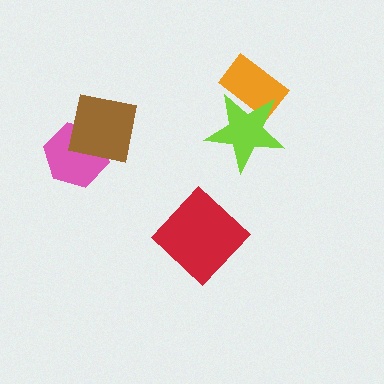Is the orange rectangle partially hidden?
Yes, it is partially covered by another shape.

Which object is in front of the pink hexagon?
The brown square is in front of the pink hexagon.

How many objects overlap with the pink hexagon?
1 object overlaps with the pink hexagon.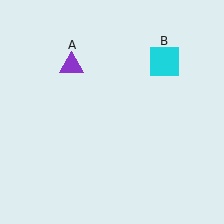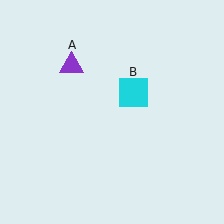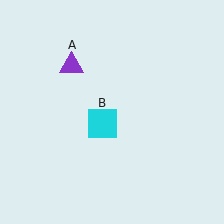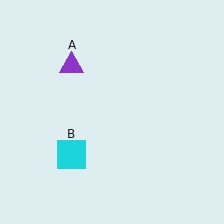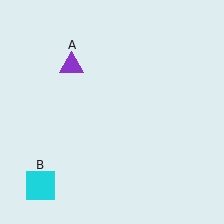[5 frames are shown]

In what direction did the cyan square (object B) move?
The cyan square (object B) moved down and to the left.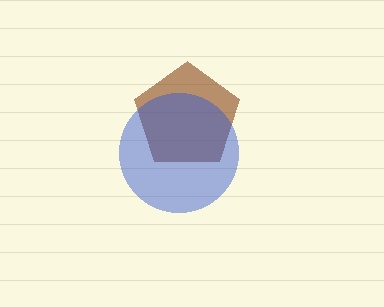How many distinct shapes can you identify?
There are 2 distinct shapes: a brown pentagon, a blue circle.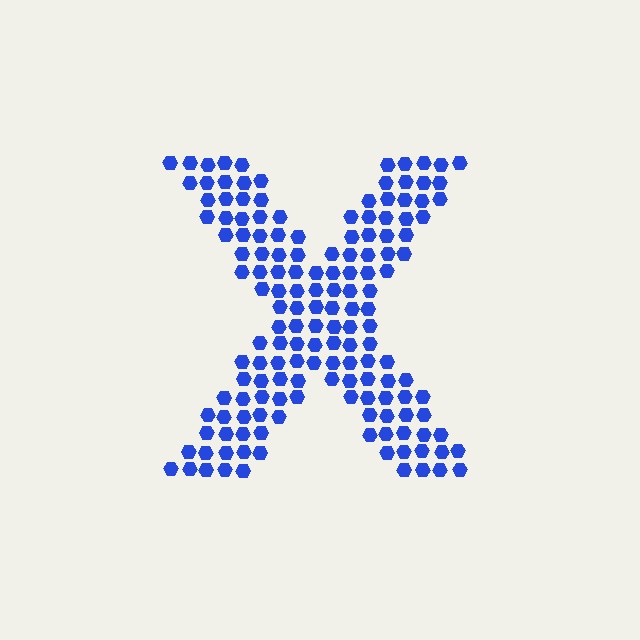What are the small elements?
The small elements are hexagons.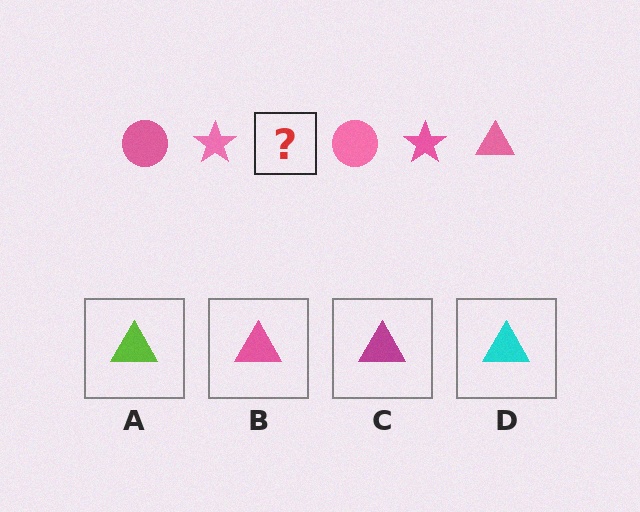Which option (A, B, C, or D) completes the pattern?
B.